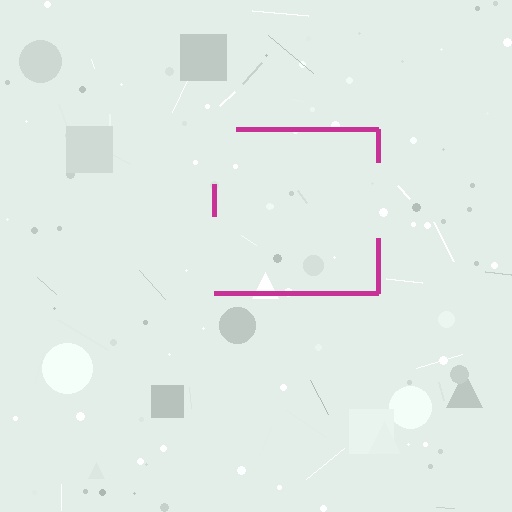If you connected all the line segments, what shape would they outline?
They would outline a square.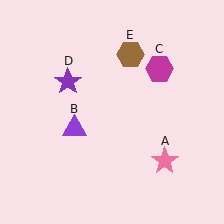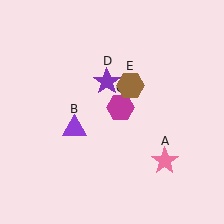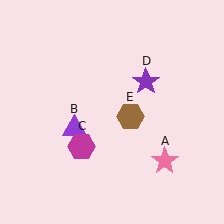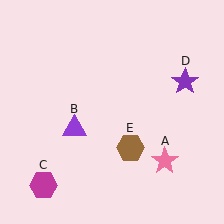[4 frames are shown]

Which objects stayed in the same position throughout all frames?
Pink star (object A) and purple triangle (object B) remained stationary.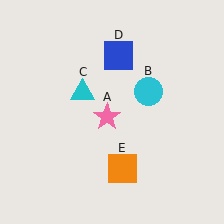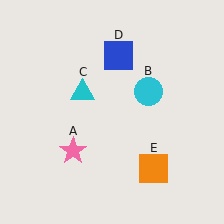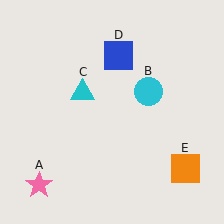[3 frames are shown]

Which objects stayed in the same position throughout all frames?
Cyan circle (object B) and cyan triangle (object C) and blue square (object D) remained stationary.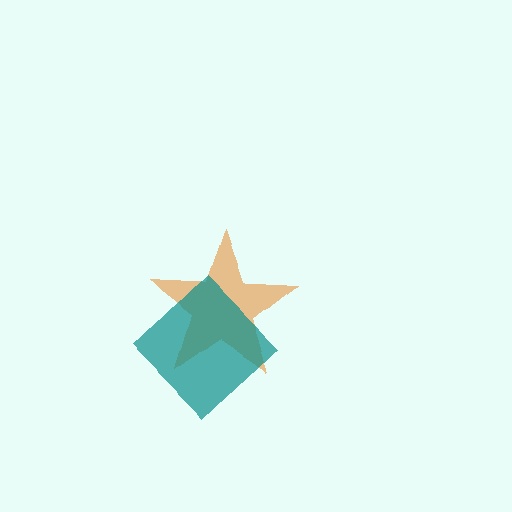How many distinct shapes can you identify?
There are 2 distinct shapes: an orange star, a teal diamond.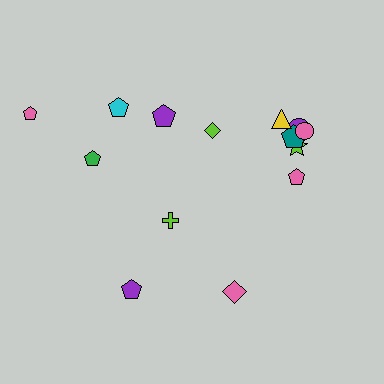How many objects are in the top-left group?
There are 4 objects.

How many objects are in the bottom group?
There are 3 objects.